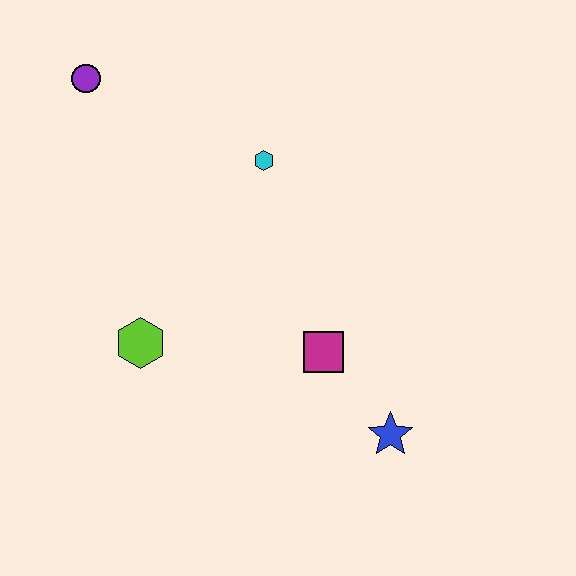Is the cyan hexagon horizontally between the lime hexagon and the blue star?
Yes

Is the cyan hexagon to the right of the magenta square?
No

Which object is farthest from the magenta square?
The purple circle is farthest from the magenta square.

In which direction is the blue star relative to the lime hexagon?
The blue star is to the right of the lime hexagon.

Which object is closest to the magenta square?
The blue star is closest to the magenta square.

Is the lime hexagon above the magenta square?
Yes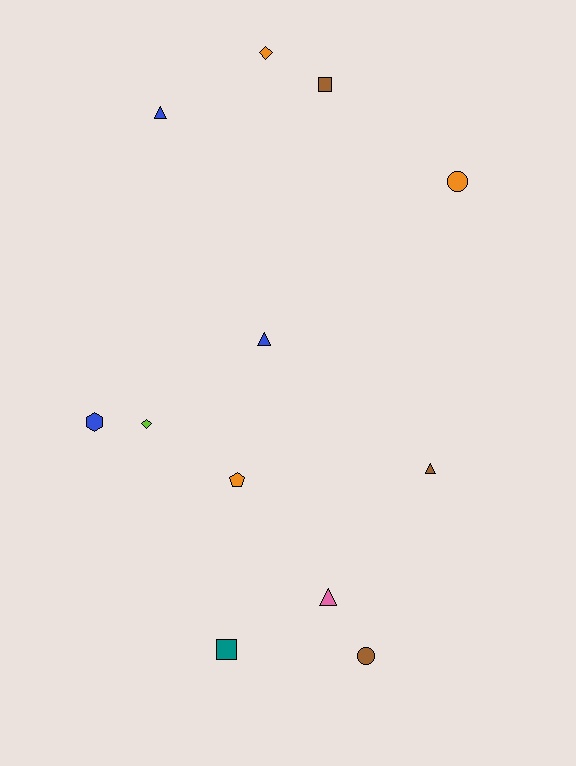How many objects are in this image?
There are 12 objects.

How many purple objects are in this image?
There are no purple objects.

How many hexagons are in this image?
There is 1 hexagon.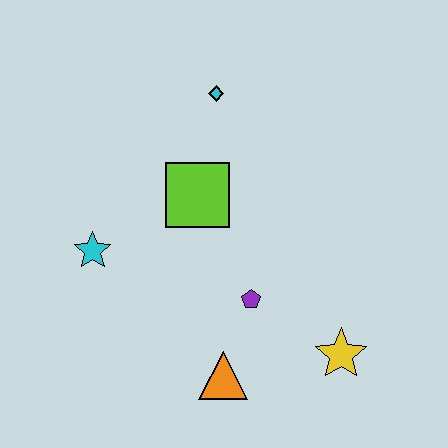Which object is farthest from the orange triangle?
The cyan diamond is farthest from the orange triangle.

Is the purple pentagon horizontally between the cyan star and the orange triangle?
No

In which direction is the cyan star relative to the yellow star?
The cyan star is to the left of the yellow star.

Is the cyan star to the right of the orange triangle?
No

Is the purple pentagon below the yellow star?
No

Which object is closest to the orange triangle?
The purple pentagon is closest to the orange triangle.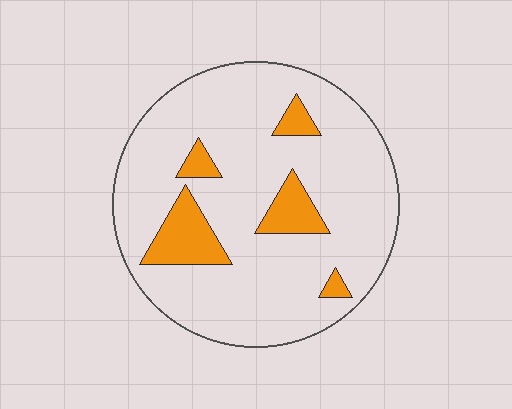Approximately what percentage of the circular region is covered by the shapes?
Approximately 15%.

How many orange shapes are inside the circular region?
5.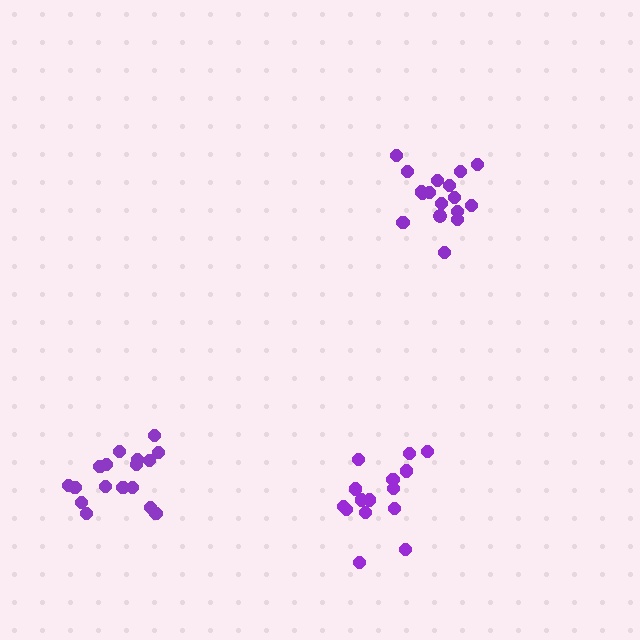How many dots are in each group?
Group 1: 17 dots, Group 2: 17 dots, Group 3: 15 dots (49 total).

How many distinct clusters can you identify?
There are 3 distinct clusters.